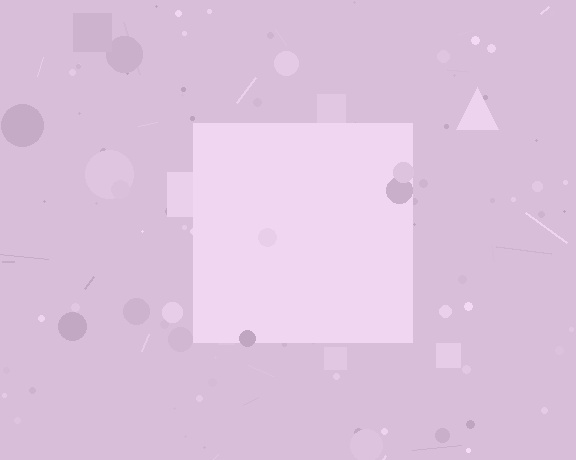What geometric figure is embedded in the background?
A square is embedded in the background.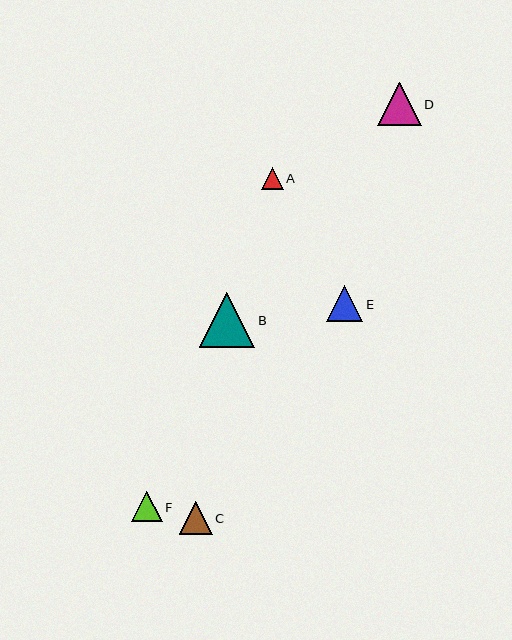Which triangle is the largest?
Triangle B is the largest with a size of approximately 55 pixels.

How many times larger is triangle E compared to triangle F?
Triangle E is approximately 1.2 times the size of triangle F.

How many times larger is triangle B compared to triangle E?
Triangle B is approximately 1.5 times the size of triangle E.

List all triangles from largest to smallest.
From largest to smallest: B, D, E, C, F, A.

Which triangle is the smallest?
Triangle A is the smallest with a size of approximately 22 pixels.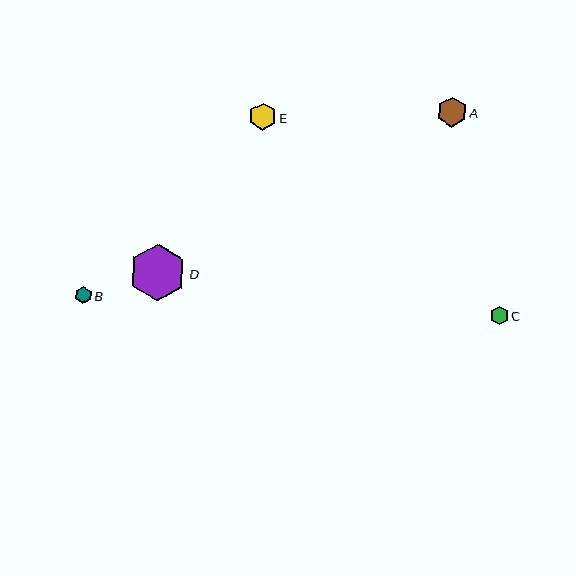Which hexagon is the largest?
Hexagon D is the largest with a size of approximately 57 pixels.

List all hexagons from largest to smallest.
From largest to smallest: D, A, E, C, B.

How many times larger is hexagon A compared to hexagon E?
Hexagon A is approximately 1.1 times the size of hexagon E.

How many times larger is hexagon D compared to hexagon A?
Hexagon D is approximately 1.9 times the size of hexagon A.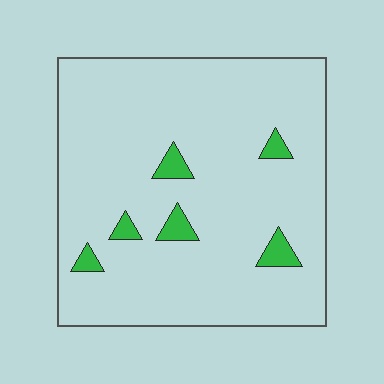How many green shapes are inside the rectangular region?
6.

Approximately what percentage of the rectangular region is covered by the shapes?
Approximately 5%.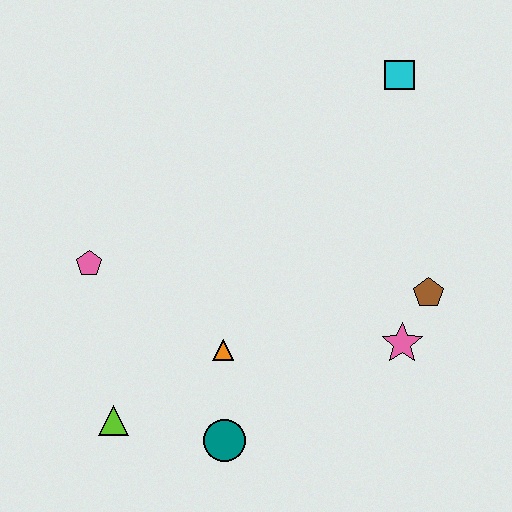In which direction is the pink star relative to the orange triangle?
The pink star is to the right of the orange triangle.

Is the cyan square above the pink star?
Yes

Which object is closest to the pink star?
The brown pentagon is closest to the pink star.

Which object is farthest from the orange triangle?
The cyan square is farthest from the orange triangle.